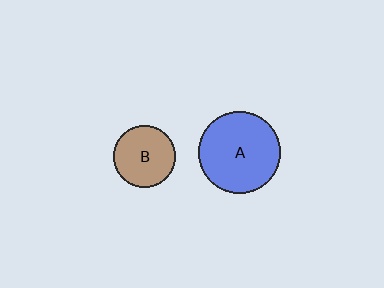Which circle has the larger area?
Circle A (blue).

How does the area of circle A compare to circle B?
Approximately 1.8 times.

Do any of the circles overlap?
No, none of the circles overlap.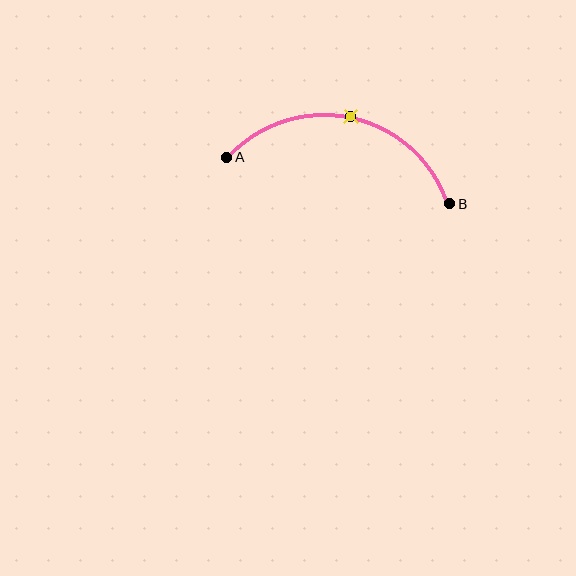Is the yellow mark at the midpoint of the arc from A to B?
Yes. The yellow mark lies on the arc at equal arc-length from both A and B — it is the arc midpoint.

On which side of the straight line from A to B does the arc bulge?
The arc bulges above the straight line connecting A and B.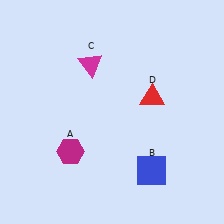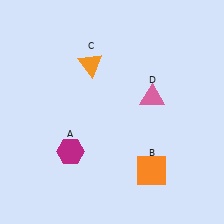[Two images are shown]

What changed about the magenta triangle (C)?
In Image 1, C is magenta. In Image 2, it changed to orange.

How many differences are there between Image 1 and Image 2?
There are 3 differences between the two images.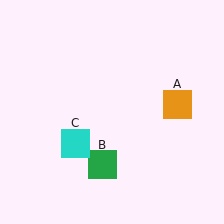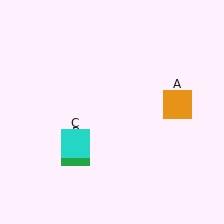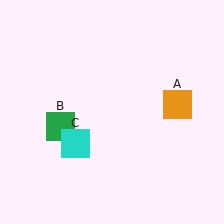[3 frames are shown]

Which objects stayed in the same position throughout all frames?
Orange square (object A) and cyan square (object C) remained stationary.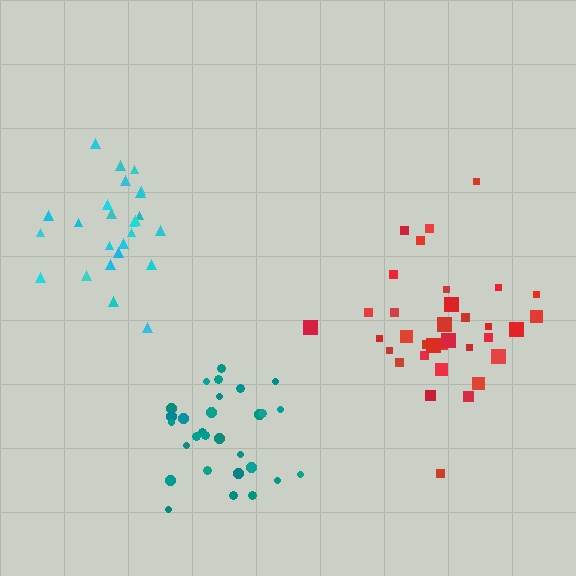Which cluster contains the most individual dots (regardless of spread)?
Red (35).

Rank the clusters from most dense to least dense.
teal, cyan, red.